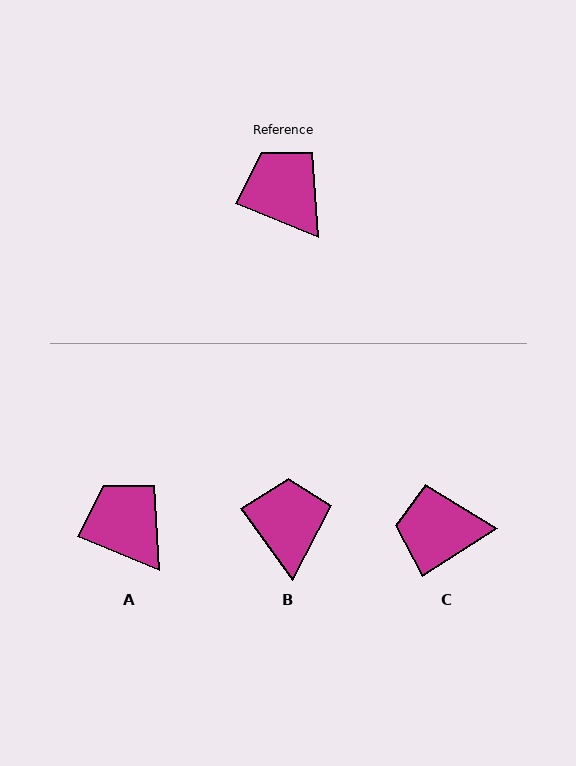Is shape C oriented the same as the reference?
No, it is off by about 55 degrees.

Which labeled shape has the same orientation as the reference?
A.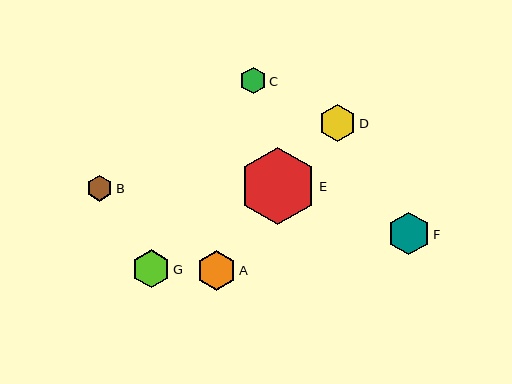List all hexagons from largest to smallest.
From largest to smallest: E, F, A, G, D, C, B.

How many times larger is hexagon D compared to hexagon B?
Hexagon D is approximately 1.4 times the size of hexagon B.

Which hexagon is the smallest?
Hexagon B is the smallest with a size of approximately 26 pixels.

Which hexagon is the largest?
Hexagon E is the largest with a size of approximately 77 pixels.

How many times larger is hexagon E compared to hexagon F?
Hexagon E is approximately 1.8 times the size of hexagon F.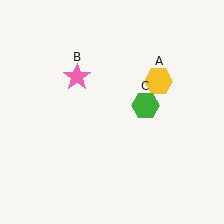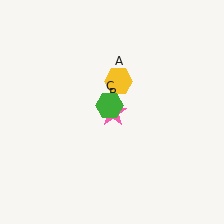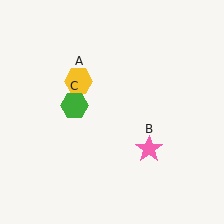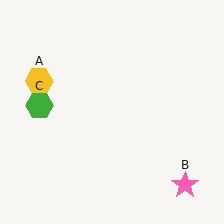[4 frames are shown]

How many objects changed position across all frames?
3 objects changed position: yellow hexagon (object A), pink star (object B), green hexagon (object C).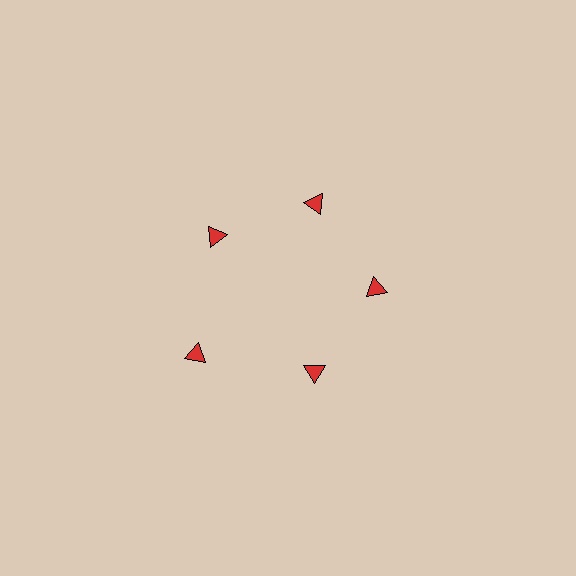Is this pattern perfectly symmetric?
No. The 5 red triangles are arranged in a ring, but one element near the 8 o'clock position is pushed outward from the center, breaking the 5-fold rotational symmetry.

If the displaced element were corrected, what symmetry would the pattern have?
It would have 5-fold rotational symmetry — the pattern would map onto itself every 72 degrees.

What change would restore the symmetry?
The symmetry would be restored by moving it inward, back onto the ring so that all 5 triangles sit at equal angles and equal distance from the center.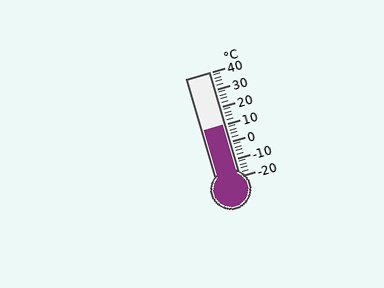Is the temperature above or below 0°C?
The temperature is above 0°C.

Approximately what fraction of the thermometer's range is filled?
The thermometer is filled to approximately 50% of its range.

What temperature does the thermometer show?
The thermometer shows approximately 10°C.